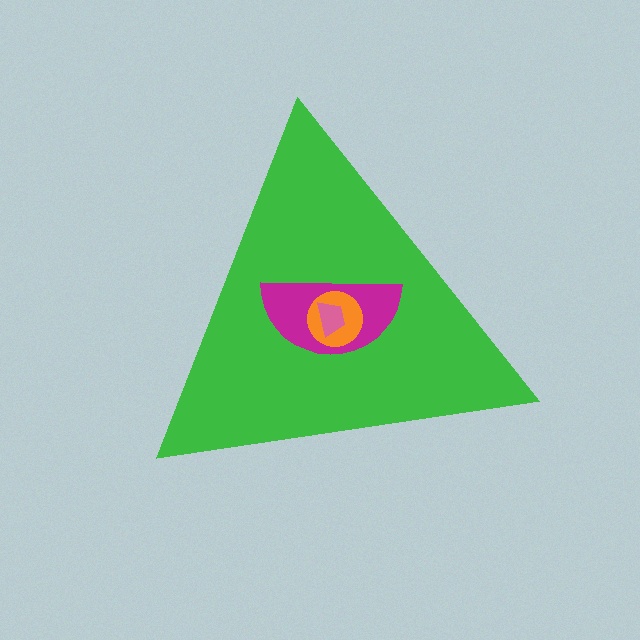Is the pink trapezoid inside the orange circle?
Yes.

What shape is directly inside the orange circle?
The pink trapezoid.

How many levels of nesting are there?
4.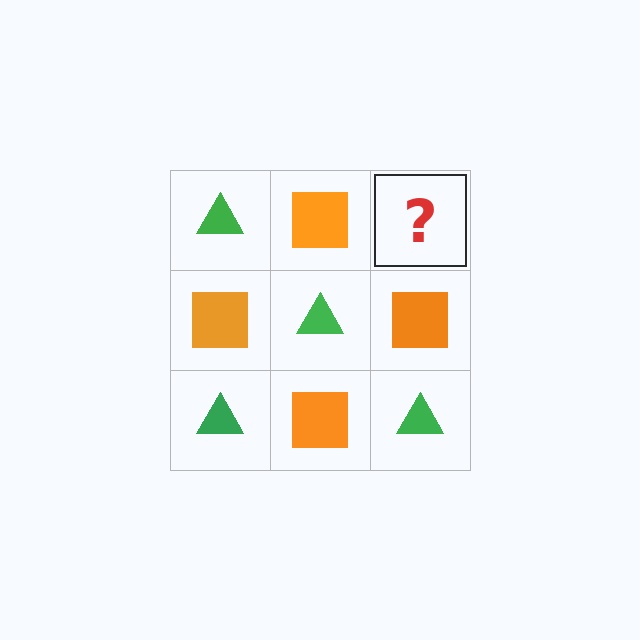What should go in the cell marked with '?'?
The missing cell should contain a green triangle.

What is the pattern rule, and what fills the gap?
The rule is that it alternates green triangle and orange square in a checkerboard pattern. The gap should be filled with a green triangle.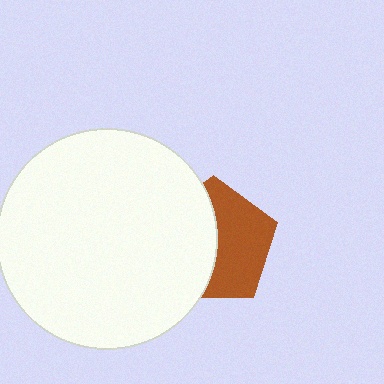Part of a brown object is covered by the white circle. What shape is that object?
It is a pentagon.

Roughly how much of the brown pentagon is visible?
About half of it is visible (roughly 51%).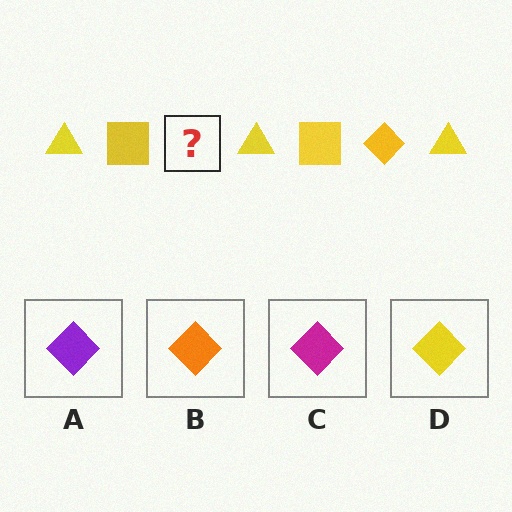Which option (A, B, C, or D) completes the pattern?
D.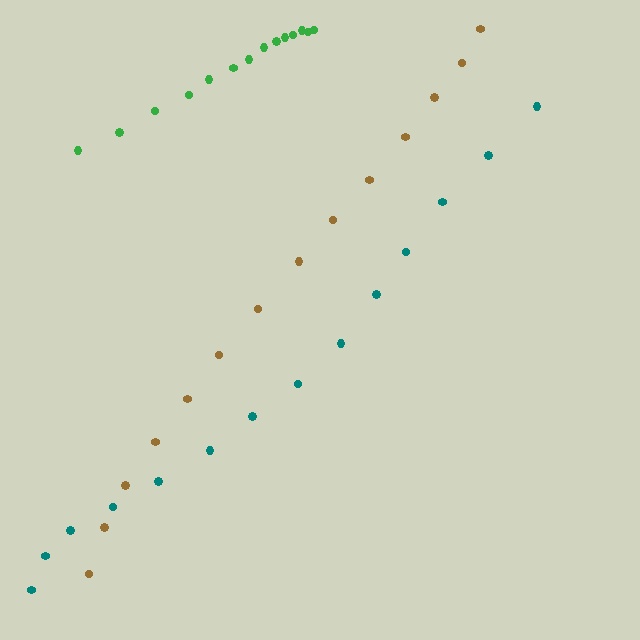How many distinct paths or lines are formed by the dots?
There are 3 distinct paths.